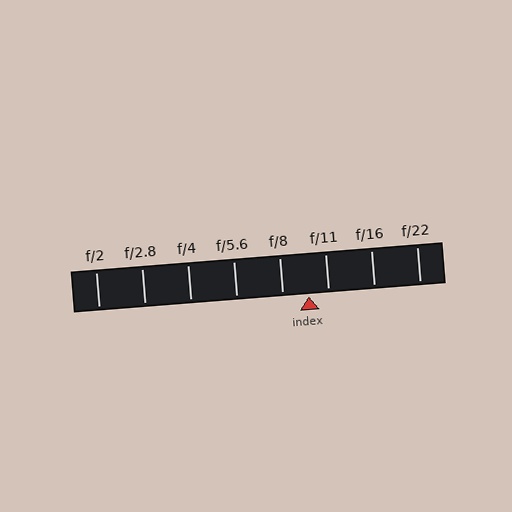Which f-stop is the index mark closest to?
The index mark is closest to f/11.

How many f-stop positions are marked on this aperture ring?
There are 8 f-stop positions marked.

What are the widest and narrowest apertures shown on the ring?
The widest aperture shown is f/2 and the narrowest is f/22.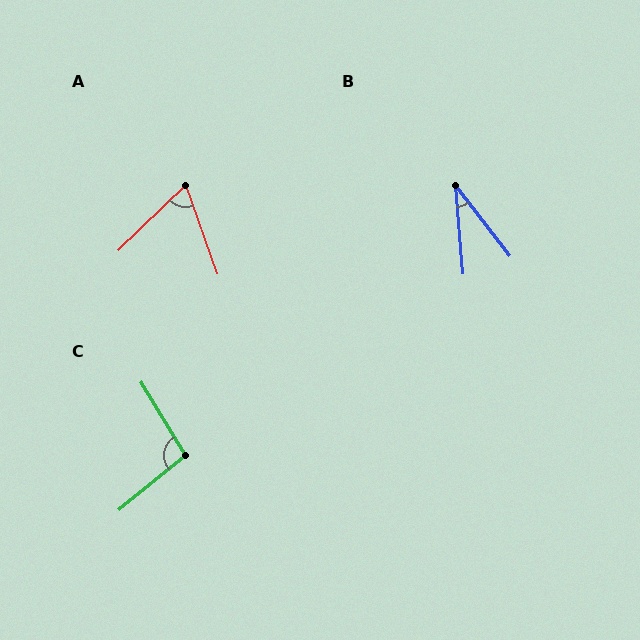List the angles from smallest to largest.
B (33°), A (65°), C (98°).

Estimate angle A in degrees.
Approximately 65 degrees.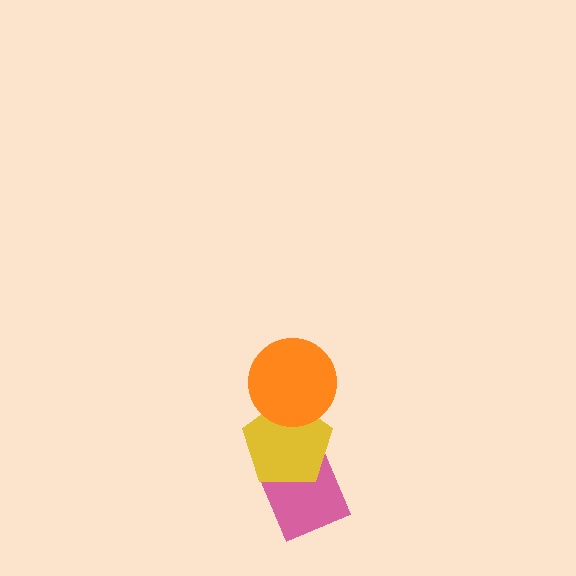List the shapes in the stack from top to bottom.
From top to bottom: the orange circle, the yellow pentagon, the pink diamond.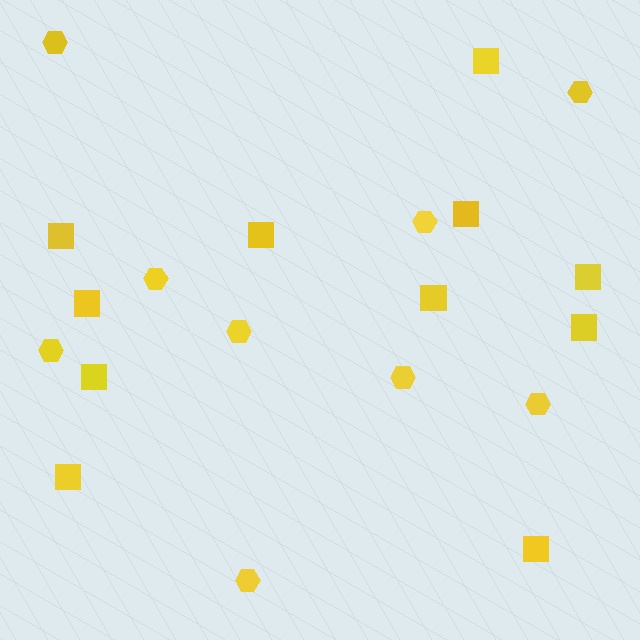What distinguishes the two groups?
There are 2 groups: one group of hexagons (9) and one group of squares (11).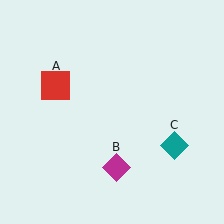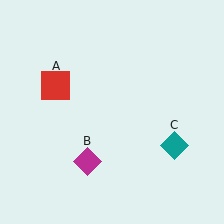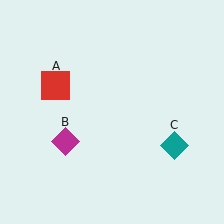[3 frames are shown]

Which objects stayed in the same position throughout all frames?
Red square (object A) and teal diamond (object C) remained stationary.